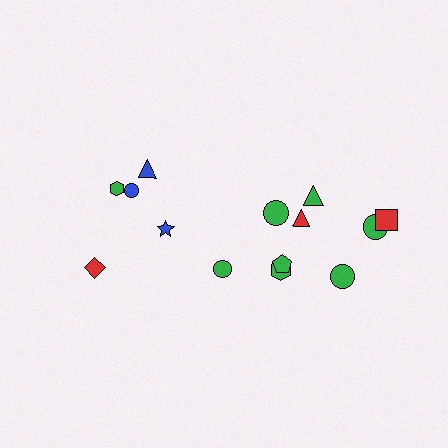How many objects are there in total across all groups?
There are 14 objects.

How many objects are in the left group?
There are 6 objects.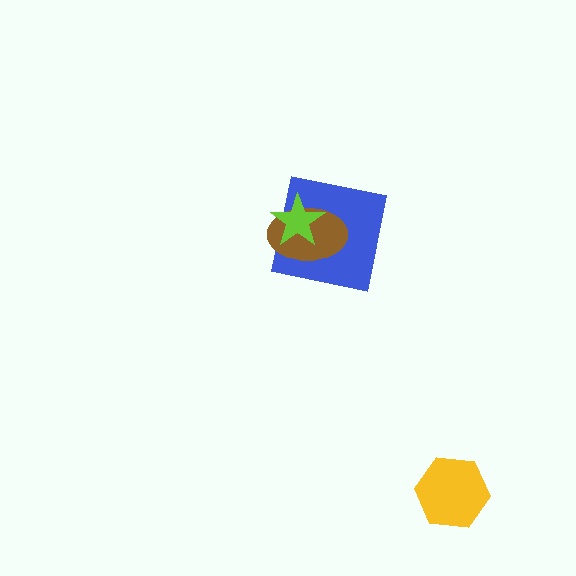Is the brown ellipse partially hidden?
Yes, it is partially covered by another shape.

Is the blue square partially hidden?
Yes, it is partially covered by another shape.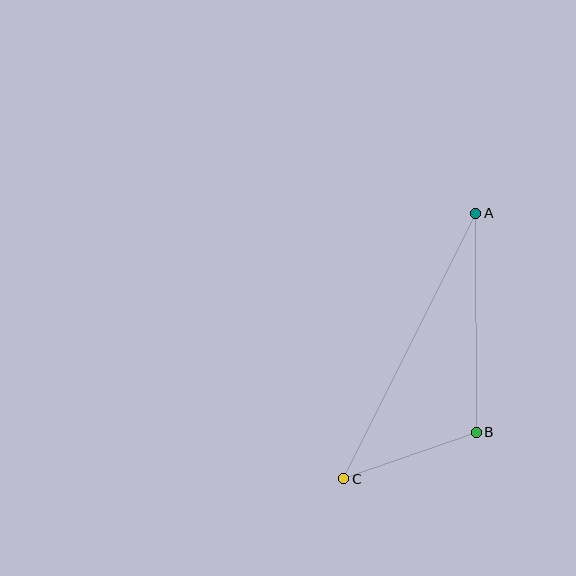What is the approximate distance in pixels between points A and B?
The distance between A and B is approximately 219 pixels.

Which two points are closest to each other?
Points B and C are closest to each other.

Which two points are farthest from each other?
Points A and C are farthest from each other.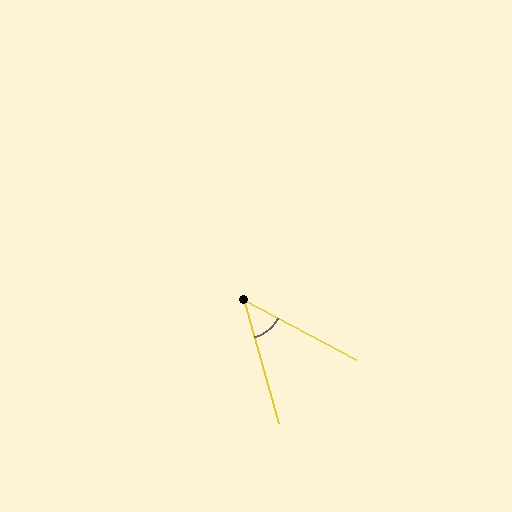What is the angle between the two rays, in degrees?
Approximately 46 degrees.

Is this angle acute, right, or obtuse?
It is acute.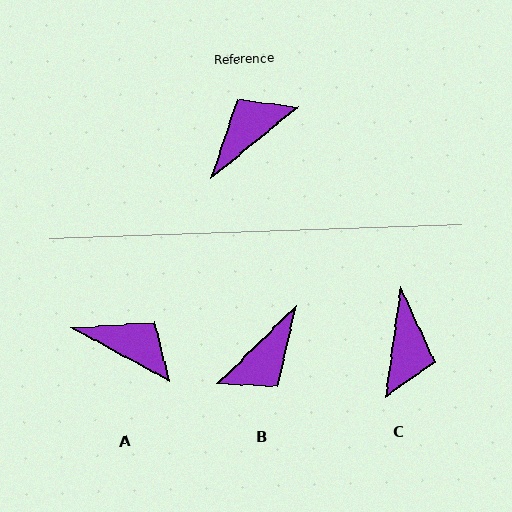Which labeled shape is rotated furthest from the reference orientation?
B, about 174 degrees away.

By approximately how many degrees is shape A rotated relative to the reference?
Approximately 68 degrees clockwise.